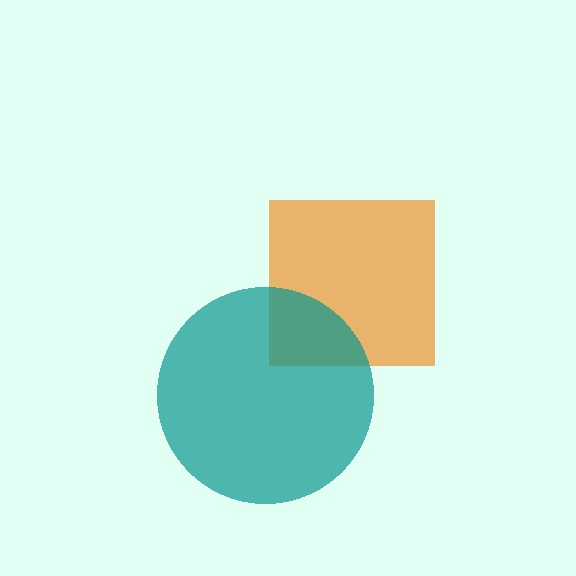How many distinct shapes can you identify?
There are 2 distinct shapes: an orange square, a teal circle.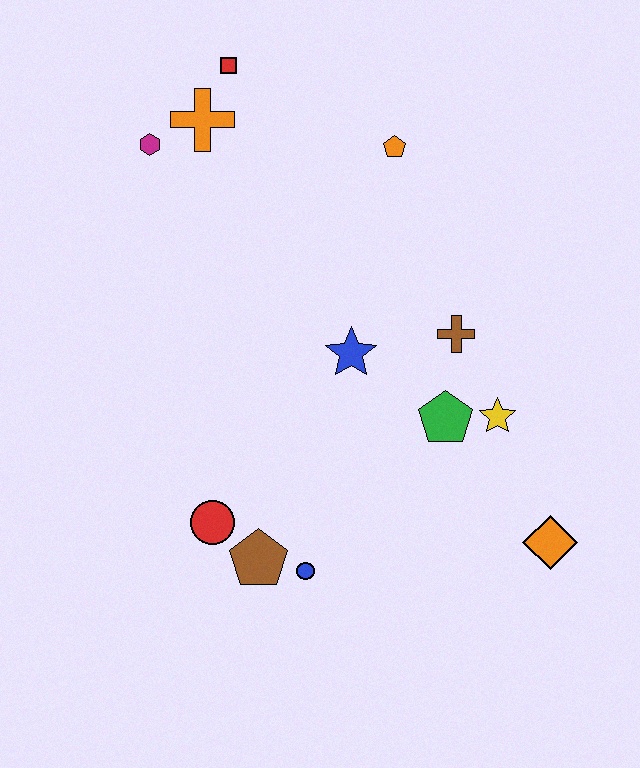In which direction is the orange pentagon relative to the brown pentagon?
The orange pentagon is above the brown pentagon.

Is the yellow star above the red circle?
Yes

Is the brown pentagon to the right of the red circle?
Yes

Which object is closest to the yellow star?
The green pentagon is closest to the yellow star.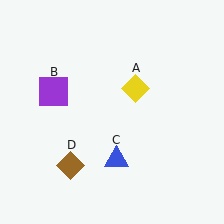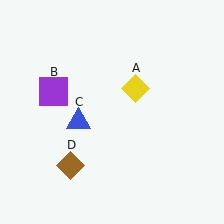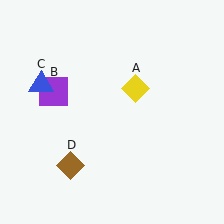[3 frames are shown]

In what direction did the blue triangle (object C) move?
The blue triangle (object C) moved up and to the left.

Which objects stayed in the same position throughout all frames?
Yellow diamond (object A) and purple square (object B) and brown diamond (object D) remained stationary.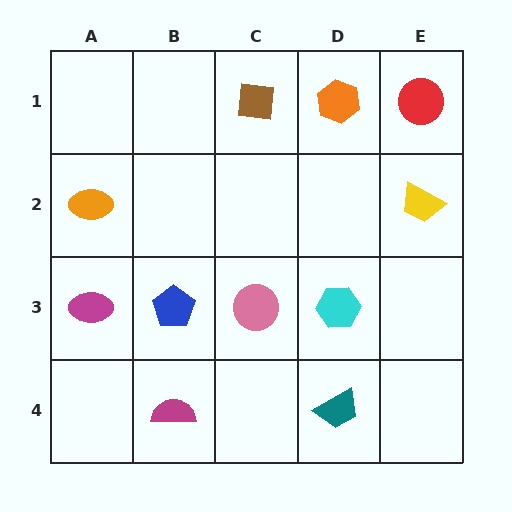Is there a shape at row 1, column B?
No, that cell is empty.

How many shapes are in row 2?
2 shapes.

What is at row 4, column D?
A teal trapezoid.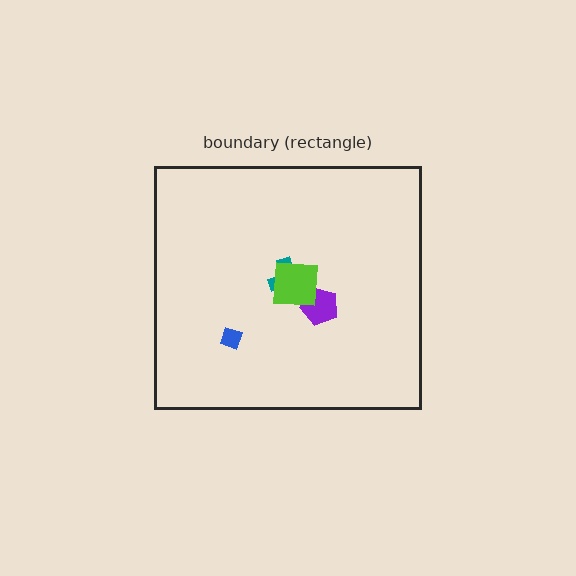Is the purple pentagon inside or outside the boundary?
Inside.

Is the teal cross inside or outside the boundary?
Inside.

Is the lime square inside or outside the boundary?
Inside.